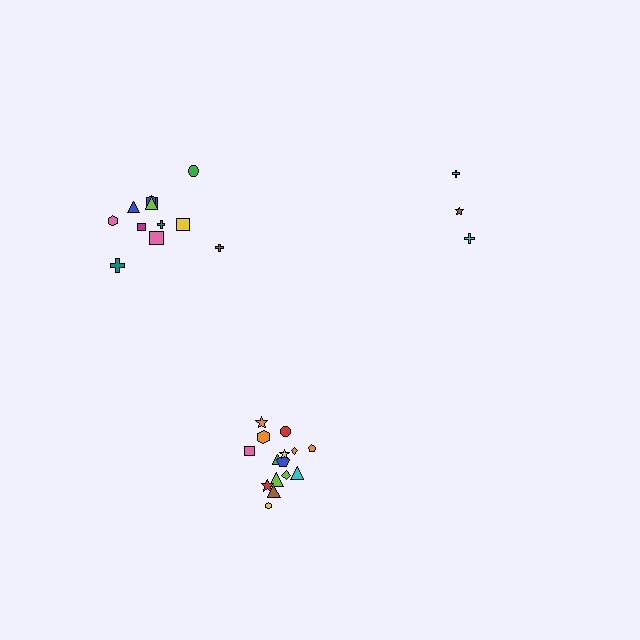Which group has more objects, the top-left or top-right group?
The top-left group.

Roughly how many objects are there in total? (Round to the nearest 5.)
Roughly 30 objects in total.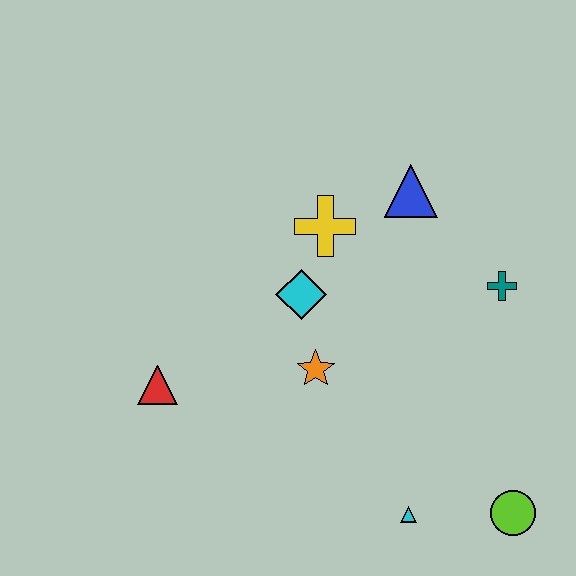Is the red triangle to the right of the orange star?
No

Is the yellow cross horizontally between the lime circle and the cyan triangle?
No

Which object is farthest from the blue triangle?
The lime circle is farthest from the blue triangle.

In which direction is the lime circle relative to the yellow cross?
The lime circle is below the yellow cross.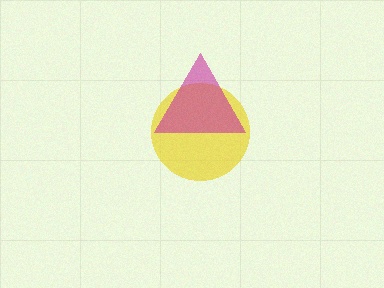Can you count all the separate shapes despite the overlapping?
Yes, there are 2 separate shapes.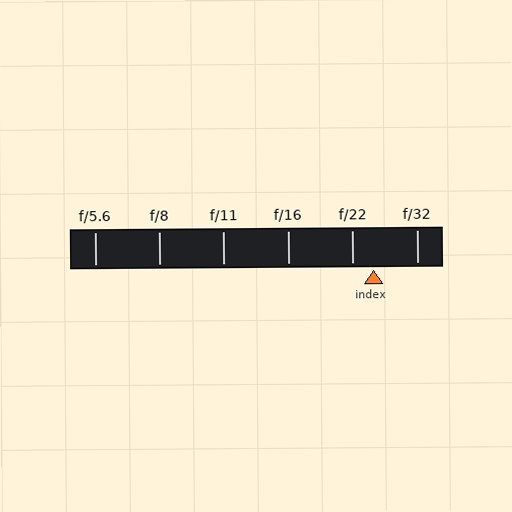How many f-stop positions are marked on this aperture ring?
There are 6 f-stop positions marked.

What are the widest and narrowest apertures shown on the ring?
The widest aperture shown is f/5.6 and the narrowest is f/32.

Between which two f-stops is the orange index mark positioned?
The index mark is between f/22 and f/32.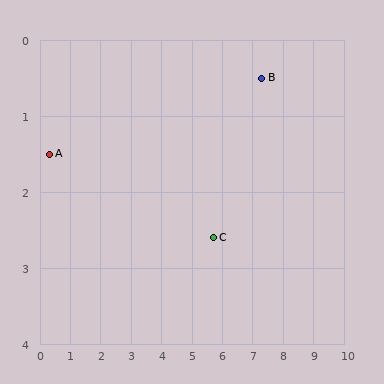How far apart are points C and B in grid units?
Points C and B are about 2.6 grid units apart.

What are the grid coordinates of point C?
Point C is at approximately (5.7, 2.6).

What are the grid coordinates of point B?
Point B is at approximately (7.3, 0.5).